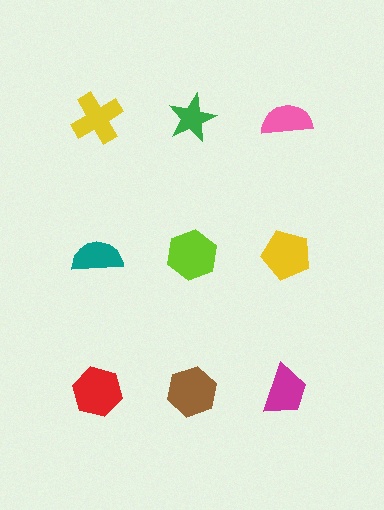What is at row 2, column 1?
A teal semicircle.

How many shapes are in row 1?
3 shapes.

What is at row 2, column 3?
A yellow pentagon.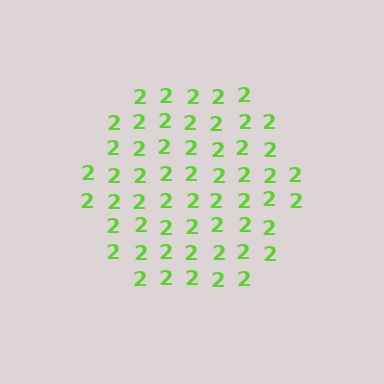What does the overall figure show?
The overall figure shows a hexagon.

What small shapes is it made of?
It is made of small digit 2's.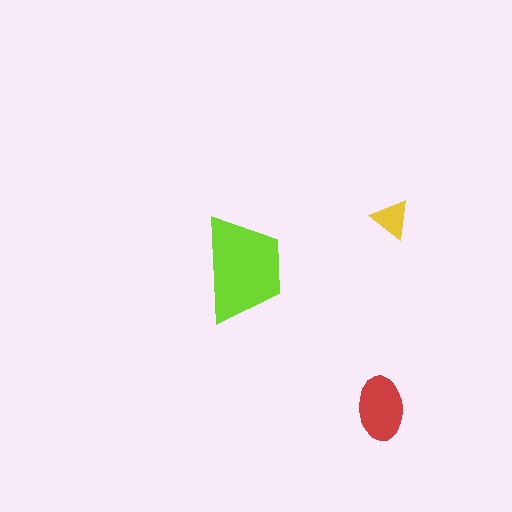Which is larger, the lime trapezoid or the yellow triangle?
The lime trapezoid.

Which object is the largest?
The lime trapezoid.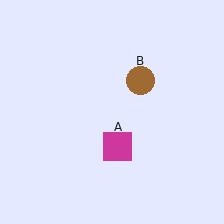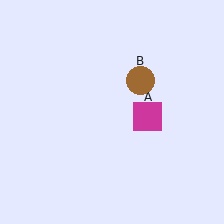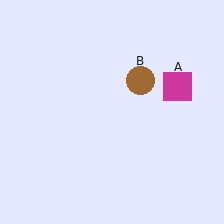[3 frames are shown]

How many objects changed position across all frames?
1 object changed position: magenta square (object A).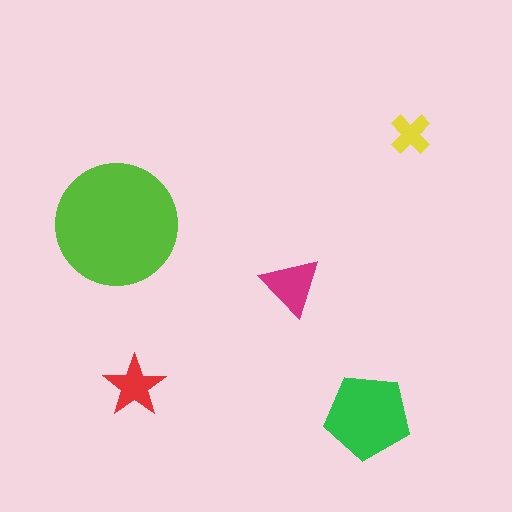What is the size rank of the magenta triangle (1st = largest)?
3rd.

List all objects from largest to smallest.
The lime circle, the green pentagon, the magenta triangle, the red star, the yellow cross.